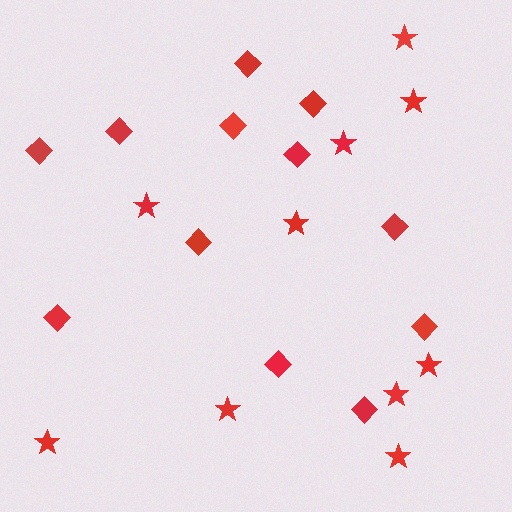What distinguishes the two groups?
There are 2 groups: one group of diamonds (12) and one group of stars (10).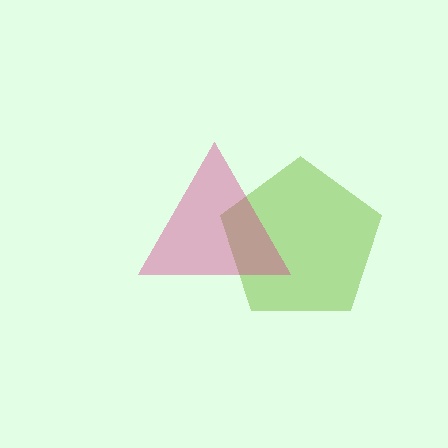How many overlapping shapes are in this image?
There are 2 overlapping shapes in the image.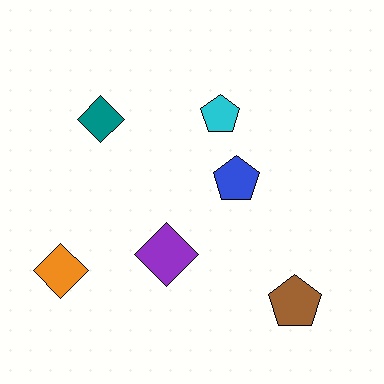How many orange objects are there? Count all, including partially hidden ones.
There is 1 orange object.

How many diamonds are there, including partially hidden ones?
There are 3 diamonds.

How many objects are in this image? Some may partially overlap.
There are 6 objects.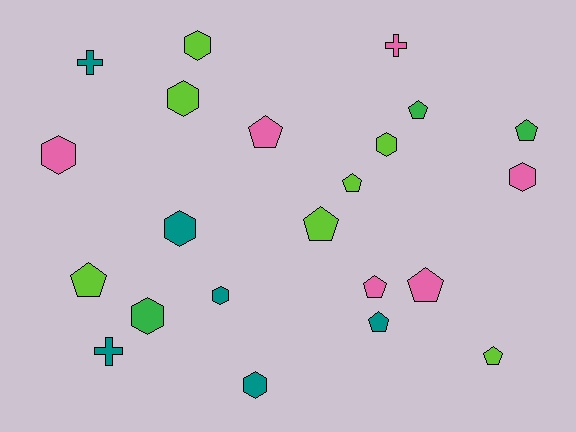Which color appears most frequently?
Lime, with 7 objects.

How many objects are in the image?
There are 22 objects.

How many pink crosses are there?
There is 1 pink cross.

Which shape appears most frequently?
Pentagon, with 10 objects.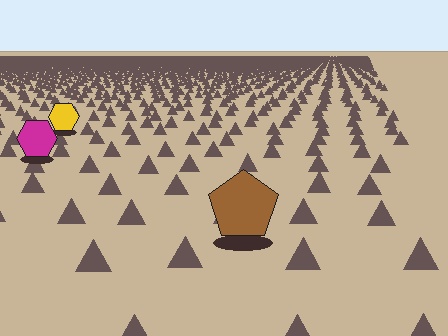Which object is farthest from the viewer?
The yellow hexagon is farthest from the viewer. It appears smaller and the ground texture around it is denser.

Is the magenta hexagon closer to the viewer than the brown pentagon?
No. The brown pentagon is closer — you can tell from the texture gradient: the ground texture is coarser near it.